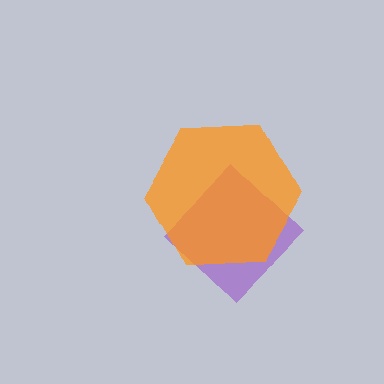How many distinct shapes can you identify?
There are 2 distinct shapes: a purple diamond, an orange hexagon.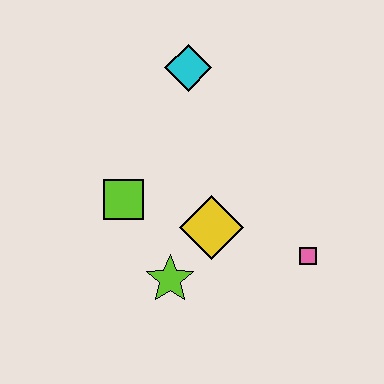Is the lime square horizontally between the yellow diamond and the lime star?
No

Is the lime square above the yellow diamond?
Yes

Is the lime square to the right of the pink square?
No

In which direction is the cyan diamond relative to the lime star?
The cyan diamond is above the lime star.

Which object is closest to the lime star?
The yellow diamond is closest to the lime star.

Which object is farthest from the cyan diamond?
The pink square is farthest from the cyan diamond.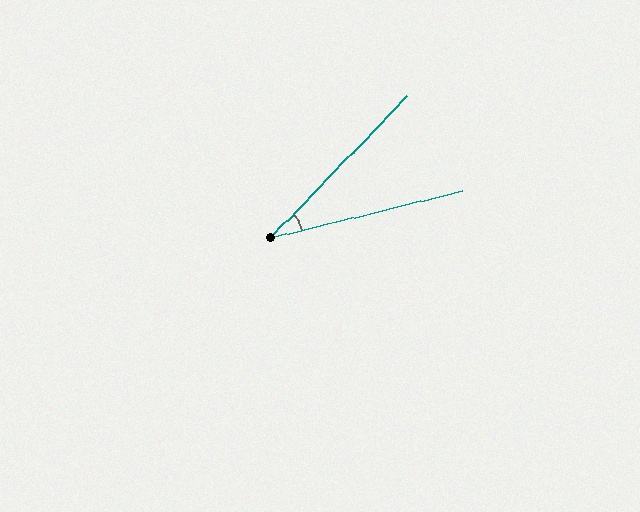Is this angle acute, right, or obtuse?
It is acute.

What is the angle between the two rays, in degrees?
Approximately 32 degrees.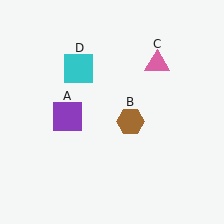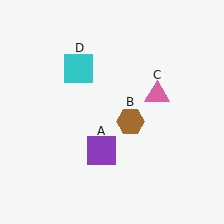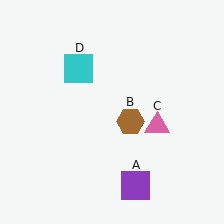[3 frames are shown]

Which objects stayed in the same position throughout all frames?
Brown hexagon (object B) and cyan square (object D) remained stationary.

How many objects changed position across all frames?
2 objects changed position: purple square (object A), pink triangle (object C).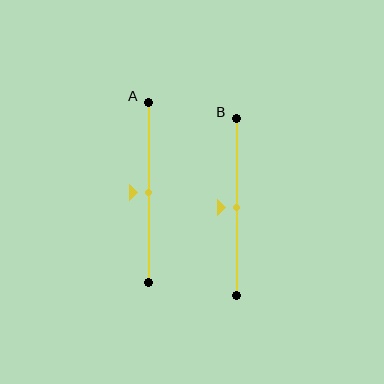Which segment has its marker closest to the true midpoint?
Segment A has its marker closest to the true midpoint.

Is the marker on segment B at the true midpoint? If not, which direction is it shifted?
Yes, the marker on segment B is at the true midpoint.